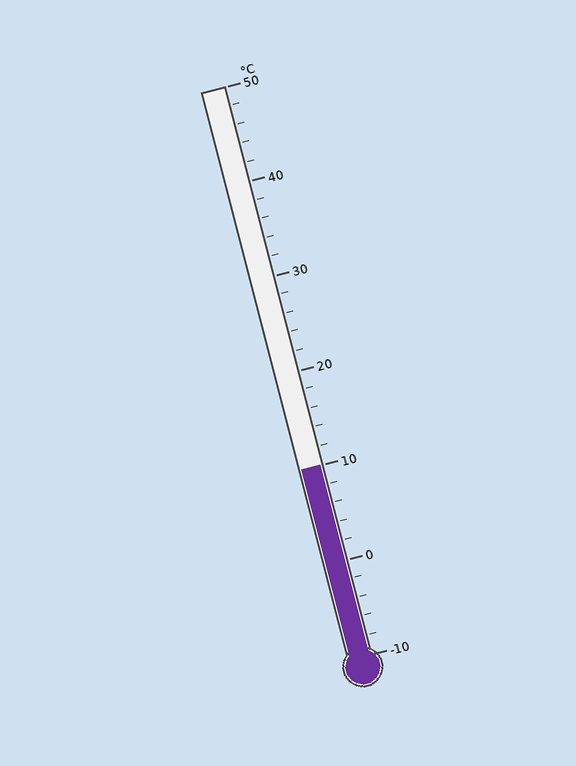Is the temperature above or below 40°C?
The temperature is below 40°C.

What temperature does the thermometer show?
The thermometer shows approximately 10°C.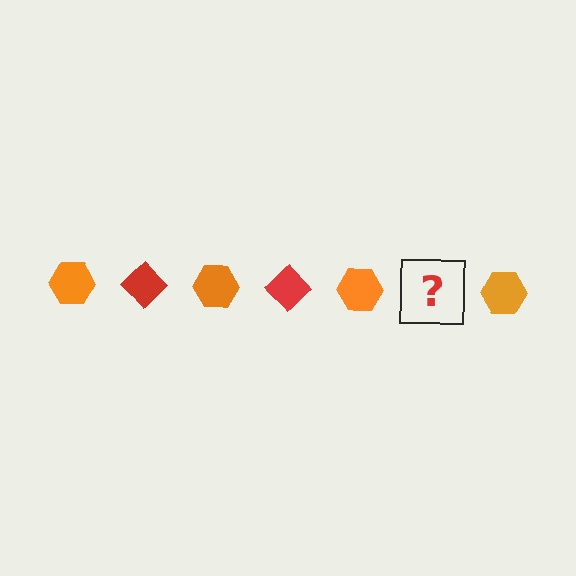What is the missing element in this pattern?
The missing element is a red diamond.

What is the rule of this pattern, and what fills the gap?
The rule is that the pattern alternates between orange hexagon and red diamond. The gap should be filled with a red diamond.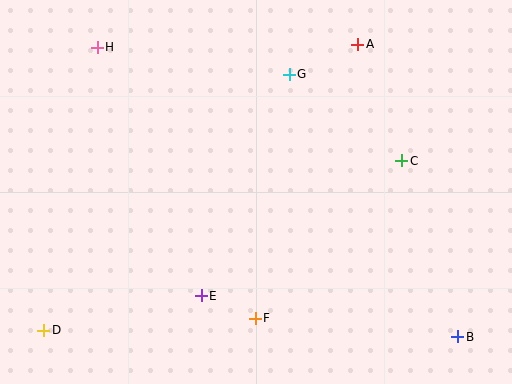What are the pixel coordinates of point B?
Point B is at (458, 337).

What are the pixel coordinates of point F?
Point F is at (255, 318).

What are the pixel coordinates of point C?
Point C is at (402, 161).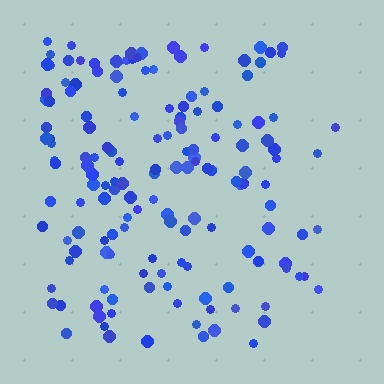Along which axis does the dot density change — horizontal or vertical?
Horizontal.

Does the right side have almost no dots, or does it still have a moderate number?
Still a moderate number, just noticeably fewer than the left.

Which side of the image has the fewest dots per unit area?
The right.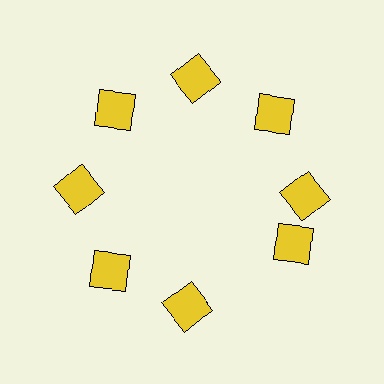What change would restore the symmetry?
The symmetry would be restored by rotating it back into even spacing with its neighbors so that all 8 squares sit at equal angles and equal distance from the center.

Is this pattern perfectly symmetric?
No. The 8 yellow squares are arranged in a ring, but one element near the 4 o'clock position is rotated out of alignment along the ring, breaking the 8-fold rotational symmetry.